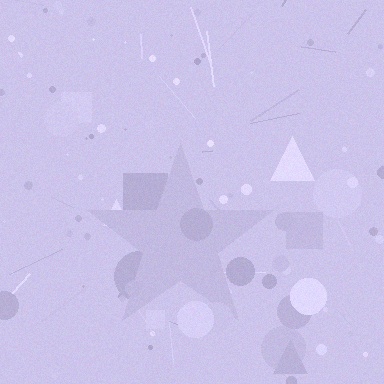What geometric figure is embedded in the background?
A star is embedded in the background.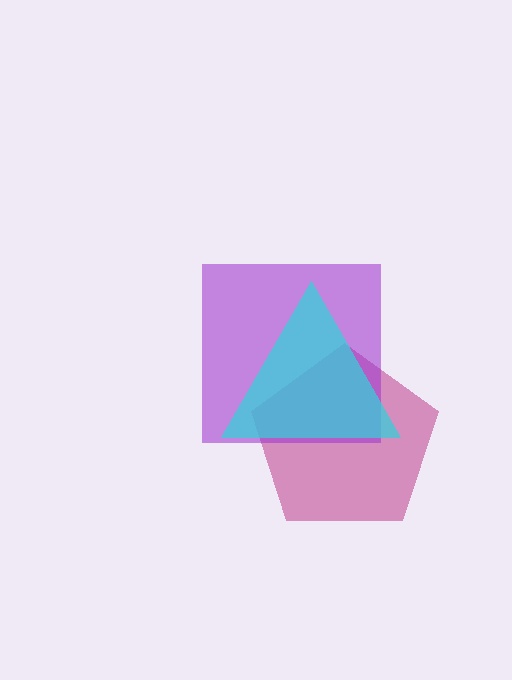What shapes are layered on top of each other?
The layered shapes are: a magenta pentagon, a purple square, a cyan triangle.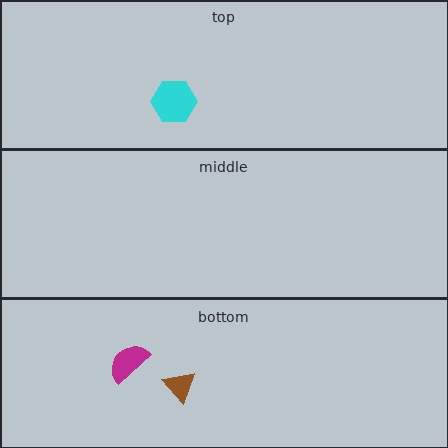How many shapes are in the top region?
1.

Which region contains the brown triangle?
The bottom region.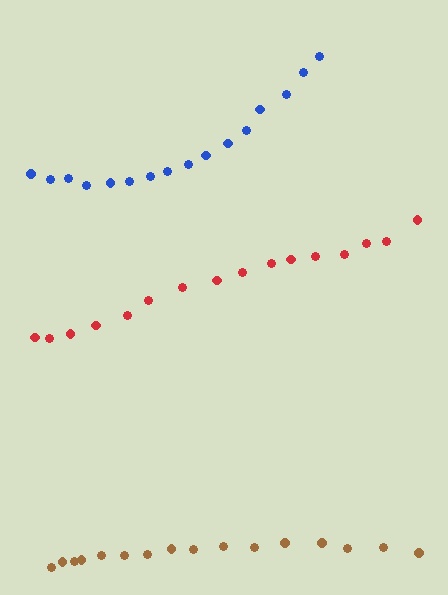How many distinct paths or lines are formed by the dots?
There are 3 distinct paths.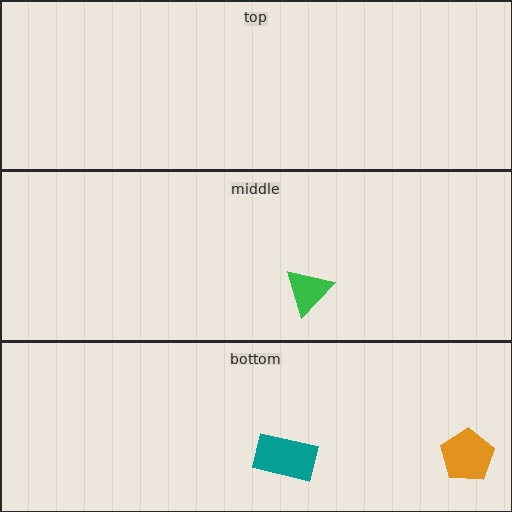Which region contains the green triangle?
The middle region.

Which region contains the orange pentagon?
The bottom region.